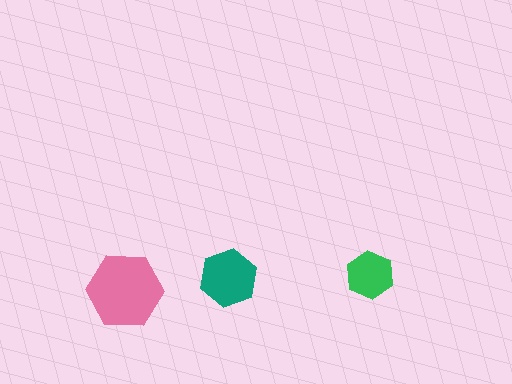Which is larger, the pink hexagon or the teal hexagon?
The pink one.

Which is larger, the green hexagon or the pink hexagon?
The pink one.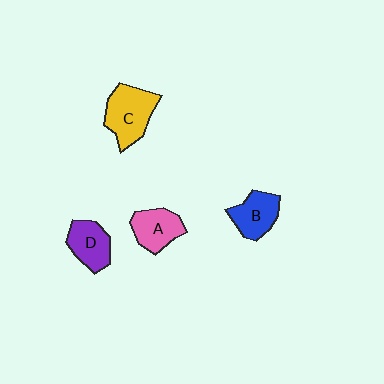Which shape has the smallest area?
Shape D (purple).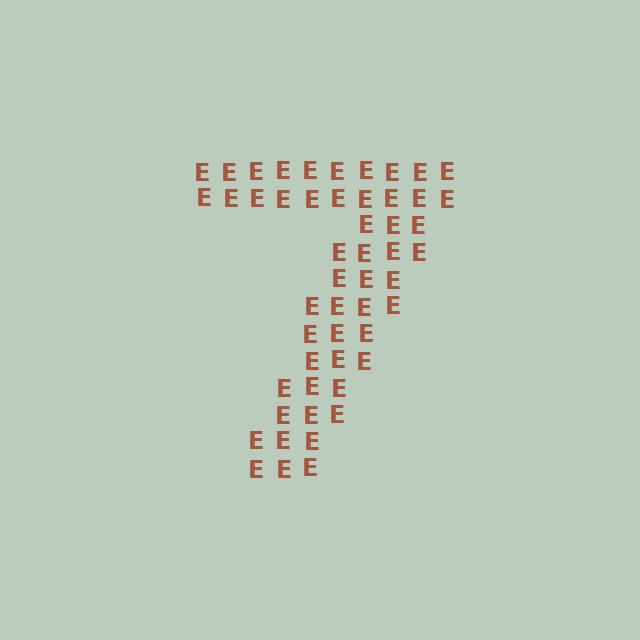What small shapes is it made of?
It is made of small letter E's.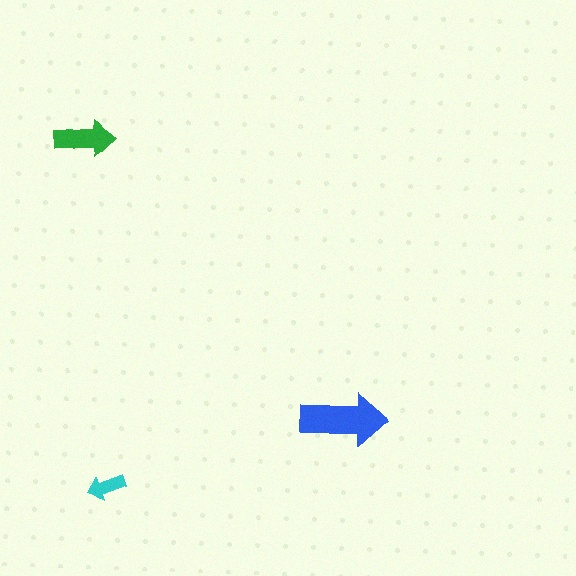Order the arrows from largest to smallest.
the blue one, the green one, the cyan one.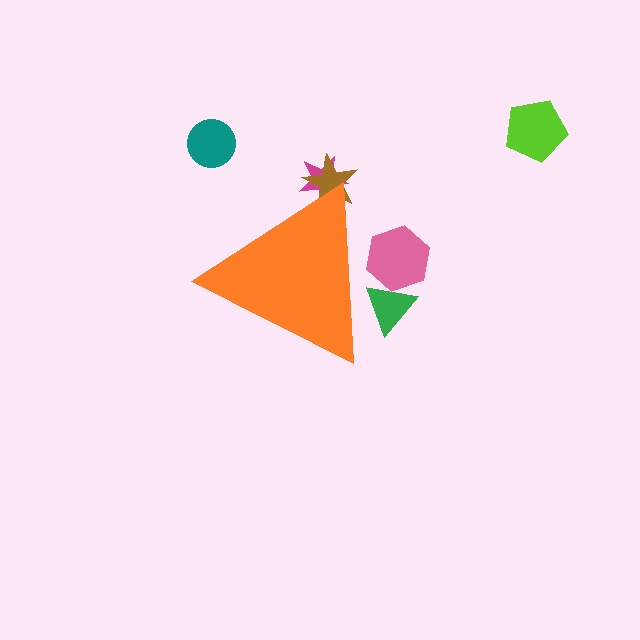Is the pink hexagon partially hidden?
Yes, the pink hexagon is partially hidden behind the orange triangle.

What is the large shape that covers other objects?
An orange triangle.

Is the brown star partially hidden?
Yes, the brown star is partially hidden behind the orange triangle.